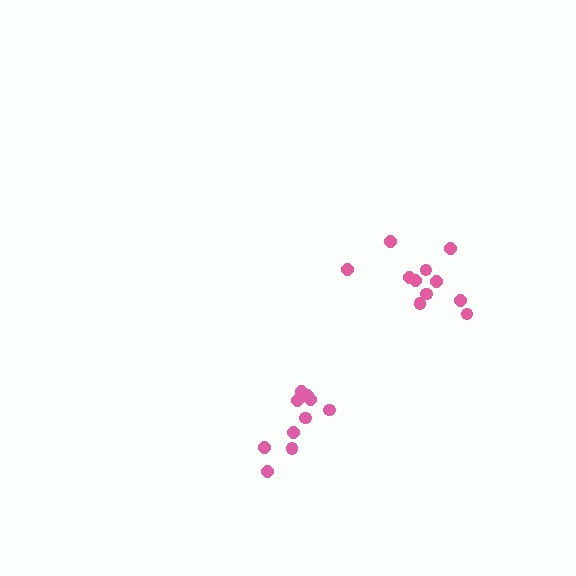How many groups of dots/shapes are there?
There are 2 groups.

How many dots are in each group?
Group 1: 11 dots, Group 2: 10 dots (21 total).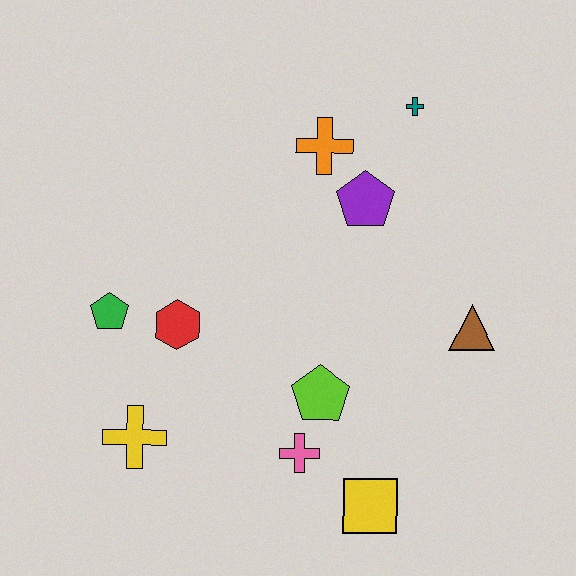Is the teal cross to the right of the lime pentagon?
Yes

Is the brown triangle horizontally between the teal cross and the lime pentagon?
No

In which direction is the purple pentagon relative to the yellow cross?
The purple pentagon is above the yellow cross.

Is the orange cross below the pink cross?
No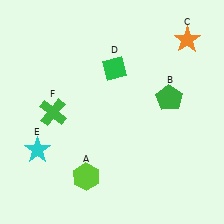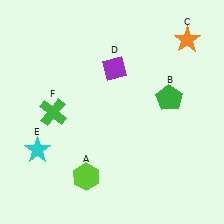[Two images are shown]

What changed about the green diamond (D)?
In Image 1, D is green. In Image 2, it changed to purple.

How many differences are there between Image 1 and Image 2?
There is 1 difference between the two images.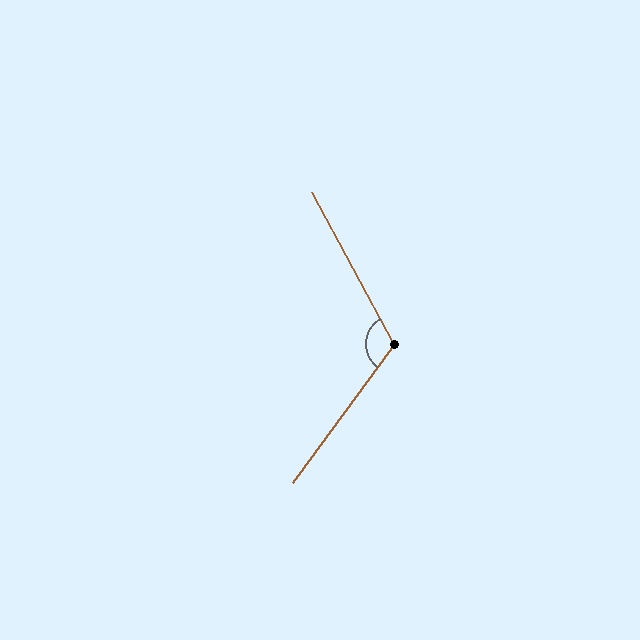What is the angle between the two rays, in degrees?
Approximately 115 degrees.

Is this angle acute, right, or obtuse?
It is obtuse.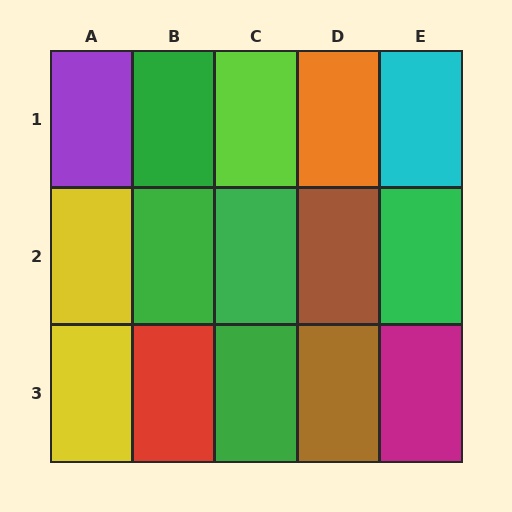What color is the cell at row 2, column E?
Green.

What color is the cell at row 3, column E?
Magenta.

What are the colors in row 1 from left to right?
Purple, green, lime, orange, cyan.